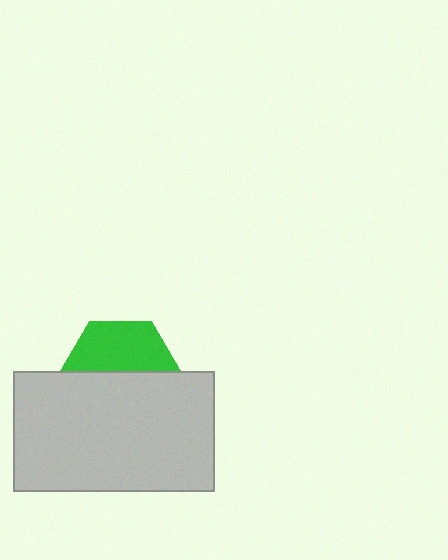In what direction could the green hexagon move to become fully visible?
The green hexagon could move up. That would shift it out from behind the light gray rectangle entirely.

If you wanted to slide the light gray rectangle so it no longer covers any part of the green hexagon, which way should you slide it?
Slide it down — that is the most direct way to separate the two shapes.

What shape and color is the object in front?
The object in front is a light gray rectangle.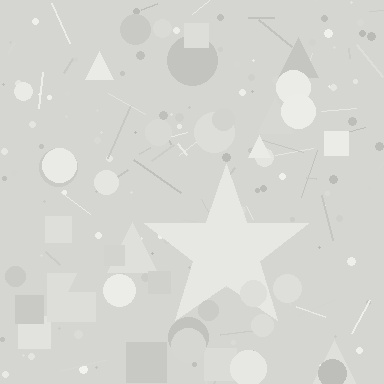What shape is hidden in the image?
A star is hidden in the image.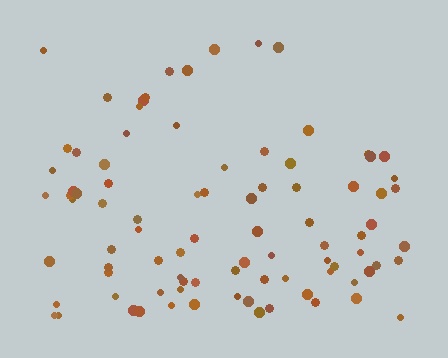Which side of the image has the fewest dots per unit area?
The top.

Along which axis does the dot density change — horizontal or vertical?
Vertical.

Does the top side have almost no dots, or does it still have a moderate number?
Still a moderate number, just noticeably fewer than the bottom.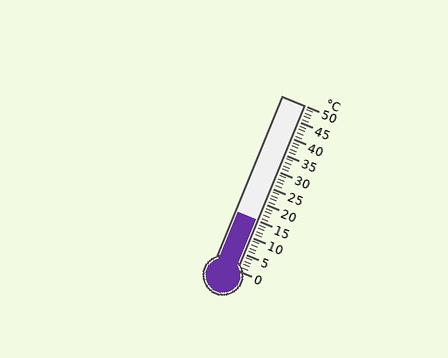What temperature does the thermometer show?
The thermometer shows approximately 15°C.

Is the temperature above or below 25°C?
The temperature is below 25°C.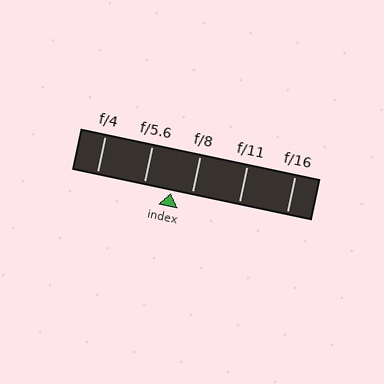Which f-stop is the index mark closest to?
The index mark is closest to f/8.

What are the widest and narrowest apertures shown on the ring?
The widest aperture shown is f/4 and the narrowest is f/16.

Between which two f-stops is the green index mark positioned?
The index mark is between f/5.6 and f/8.